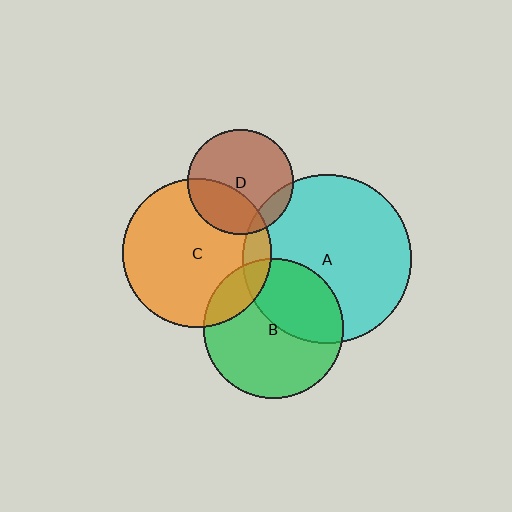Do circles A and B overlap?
Yes.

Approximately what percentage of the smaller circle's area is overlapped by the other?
Approximately 40%.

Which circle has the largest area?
Circle A (cyan).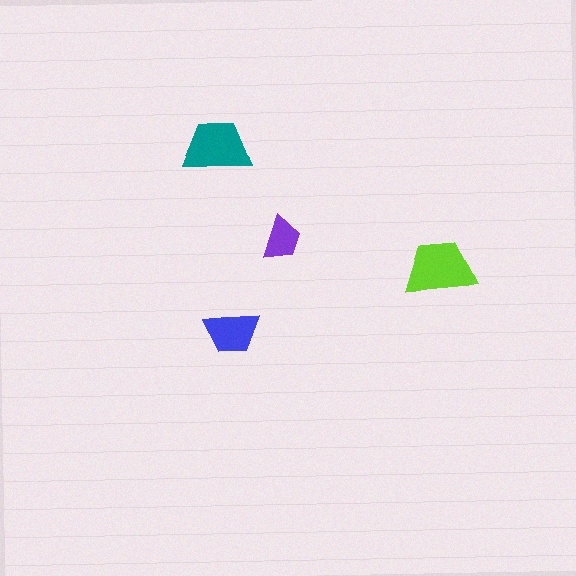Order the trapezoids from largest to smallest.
the lime one, the teal one, the blue one, the purple one.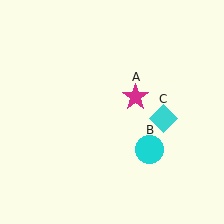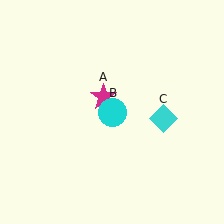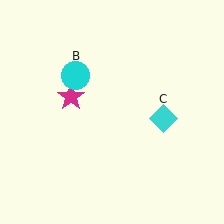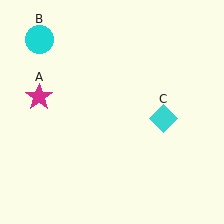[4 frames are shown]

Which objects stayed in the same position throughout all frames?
Cyan diamond (object C) remained stationary.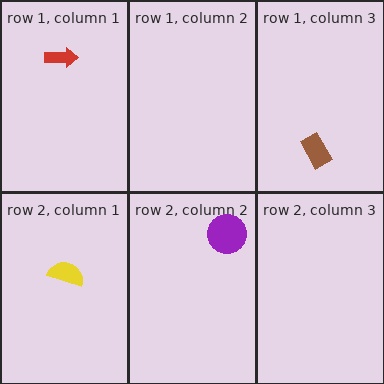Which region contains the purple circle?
The row 2, column 2 region.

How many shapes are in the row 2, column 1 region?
1.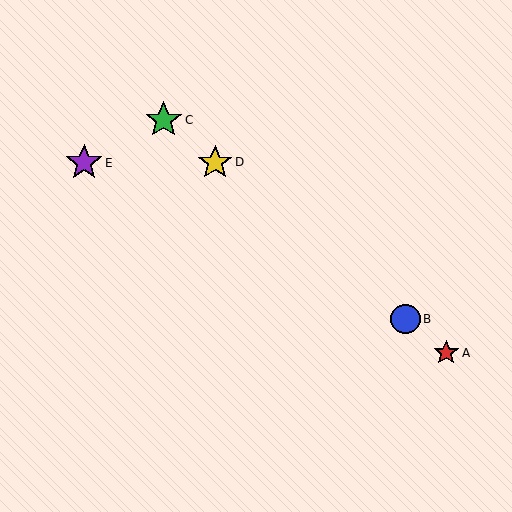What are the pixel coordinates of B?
Object B is at (405, 319).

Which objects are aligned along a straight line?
Objects A, B, C, D are aligned along a straight line.